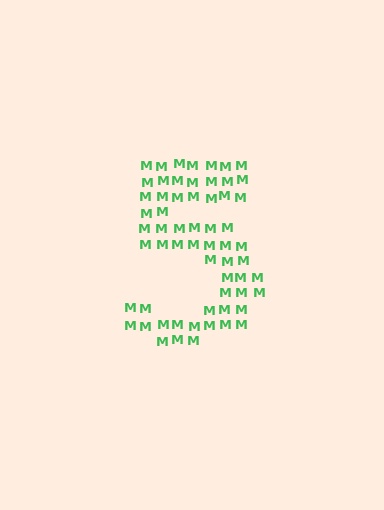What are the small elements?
The small elements are letter M's.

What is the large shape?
The large shape is the digit 5.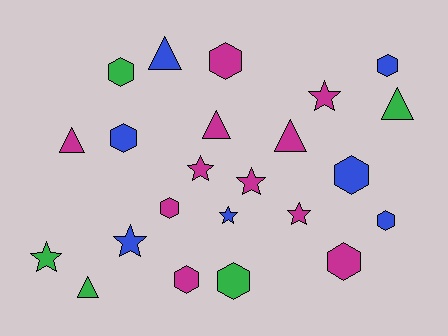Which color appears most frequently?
Magenta, with 11 objects.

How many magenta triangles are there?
There are 3 magenta triangles.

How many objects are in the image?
There are 23 objects.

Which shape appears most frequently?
Hexagon, with 10 objects.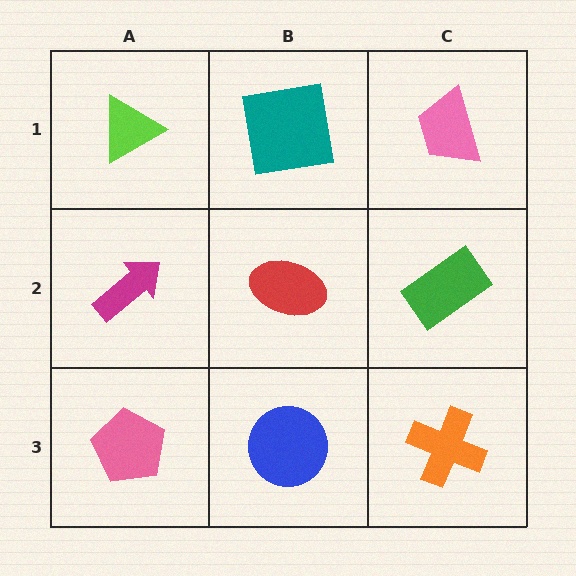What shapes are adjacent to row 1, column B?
A red ellipse (row 2, column B), a lime triangle (row 1, column A), a pink trapezoid (row 1, column C).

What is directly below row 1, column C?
A green rectangle.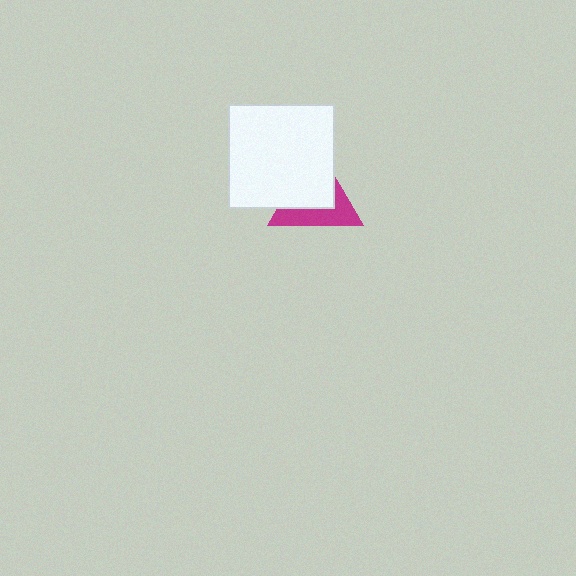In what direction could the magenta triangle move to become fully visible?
The magenta triangle could move toward the lower-right. That would shift it out from behind the white rectangle entirely.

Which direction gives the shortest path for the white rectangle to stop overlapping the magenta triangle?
Moving toward the upper-left gives the shortest separation.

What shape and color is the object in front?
The object in front is a white rectangle.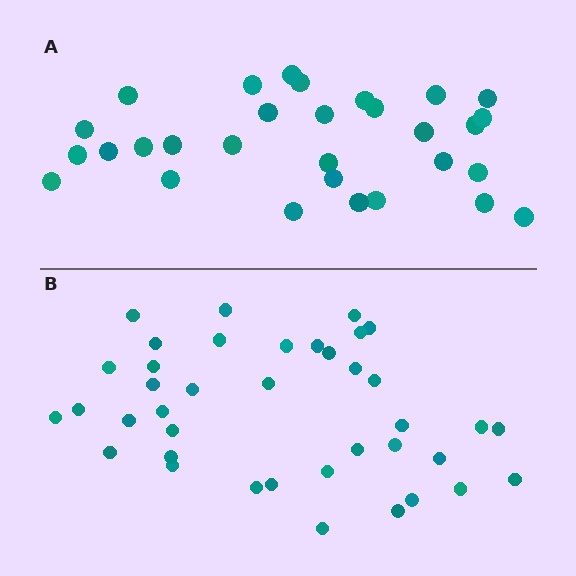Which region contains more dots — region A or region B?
Region B (the bottom region) has more dots.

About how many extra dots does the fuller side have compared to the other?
Region B has roughly 8 or so more dots than region A.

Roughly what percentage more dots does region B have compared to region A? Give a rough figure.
About 30% more.